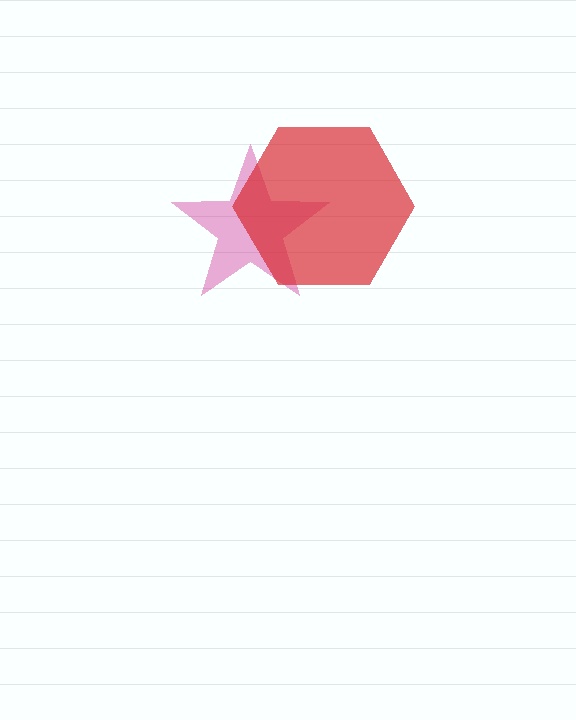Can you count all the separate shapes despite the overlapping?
Yes, there are 2 separate shapes.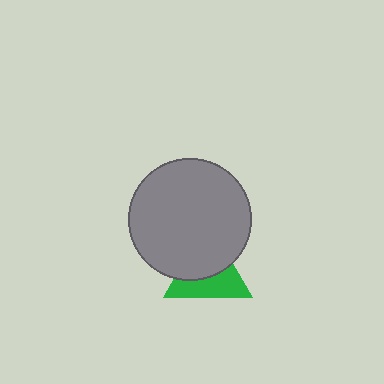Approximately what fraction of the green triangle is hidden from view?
Roughly 53% of the green triangle is hidden behind the gray circle.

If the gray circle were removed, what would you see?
You would see the complete green triangle.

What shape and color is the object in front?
The object in front is a gray circle.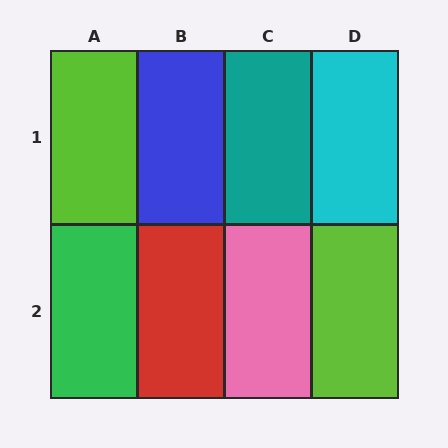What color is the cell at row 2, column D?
Lime.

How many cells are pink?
1 cell is pink.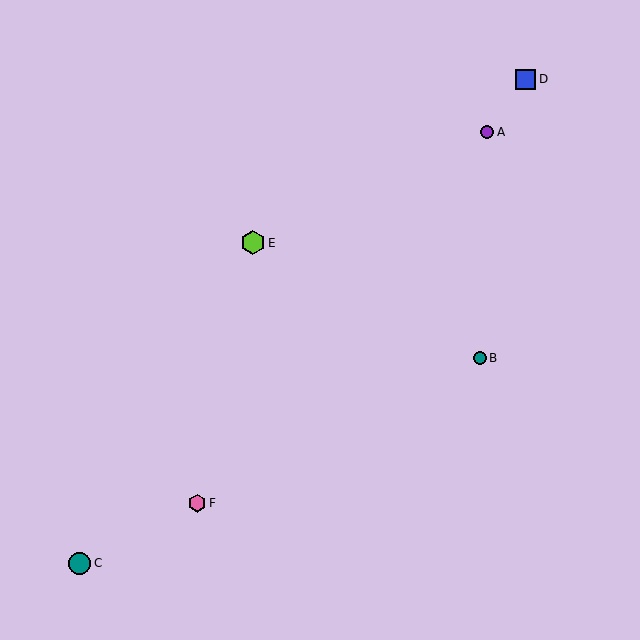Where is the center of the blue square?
The center of the blue square is at (525, 79).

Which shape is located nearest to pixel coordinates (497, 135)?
The purple circle (labeled A) at (487, 132) is nearest to that location.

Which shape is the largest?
The lime hexagon (labeled E) is the largest.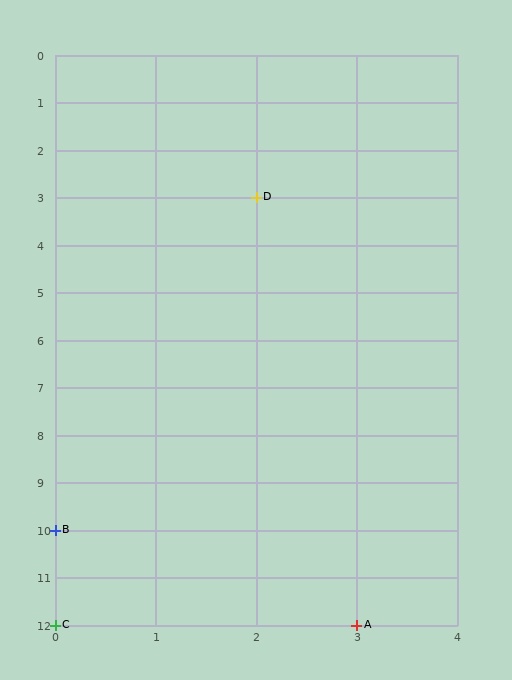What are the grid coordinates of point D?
Point D is at grid coordinates (2, 3).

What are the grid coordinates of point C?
Point C is at grid coordinates (0, 12).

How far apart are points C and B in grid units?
Points C and B are 2 rows apart.